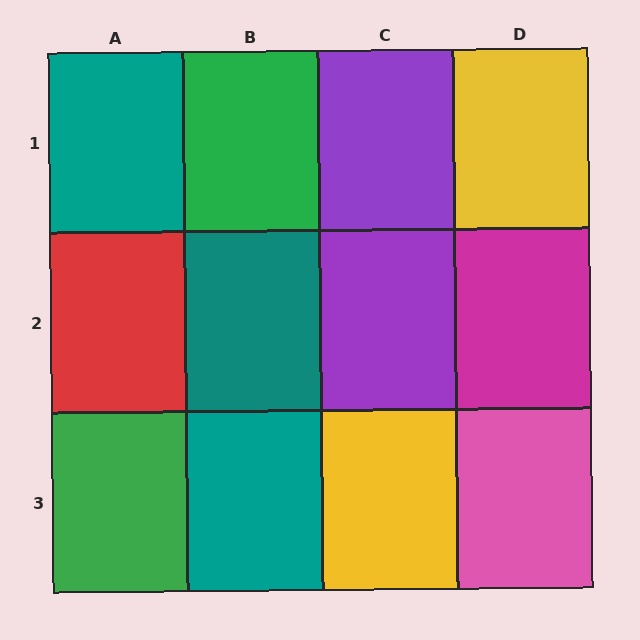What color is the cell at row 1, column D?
Yellow.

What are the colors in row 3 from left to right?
Green, teal, yellow, pink.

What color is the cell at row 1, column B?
Green.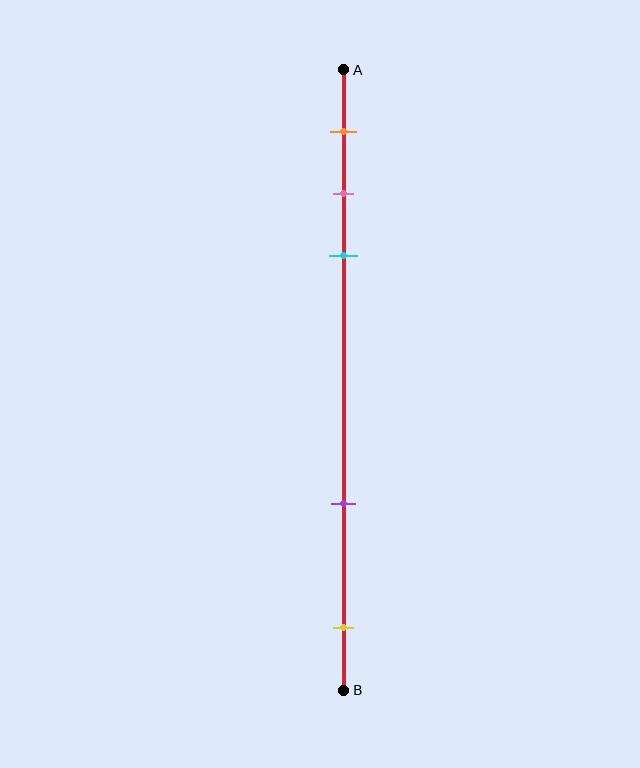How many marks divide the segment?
There are 5 marks dividing the segment.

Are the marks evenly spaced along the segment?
No, the marks are not evenly spaced.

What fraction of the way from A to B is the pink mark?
The pink mark is approximately 20% (0.2) of the way from A to B.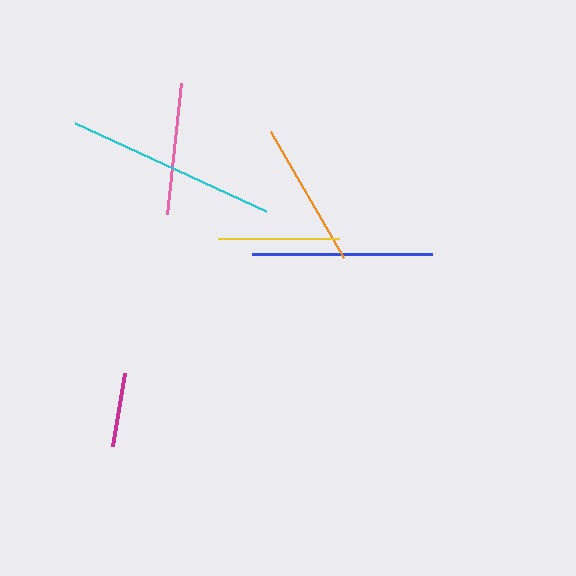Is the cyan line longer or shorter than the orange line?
The cyan line is longer than the orange line.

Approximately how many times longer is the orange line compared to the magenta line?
The orange line is approximately 2.0 times the length of the magenta line.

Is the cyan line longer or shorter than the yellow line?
The cyan line is longer than the yellow line.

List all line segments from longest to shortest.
From longest to shortest: cyan, blue, orange, pink, yellow, magenta.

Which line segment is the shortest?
The magenta line is the shortest at approximately 74 pixels.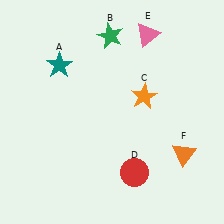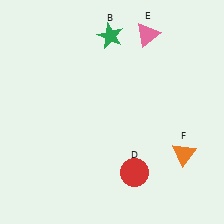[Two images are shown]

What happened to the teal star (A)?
The teal star (A) was removed in Image 2. It was in the top-left area of Image 1.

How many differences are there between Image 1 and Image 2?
There are 2 differences between the two images.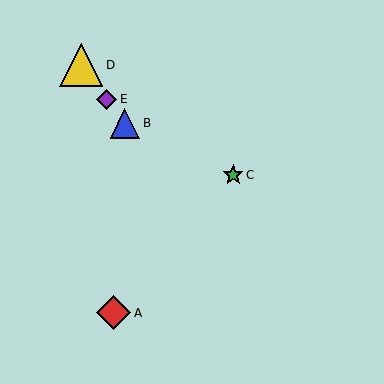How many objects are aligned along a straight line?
3 objects (B, D, E) are aligned along a straight line.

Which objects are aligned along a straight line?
Objects B, D, E are aligned along a straight line.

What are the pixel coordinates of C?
Object C is at (233, 175).